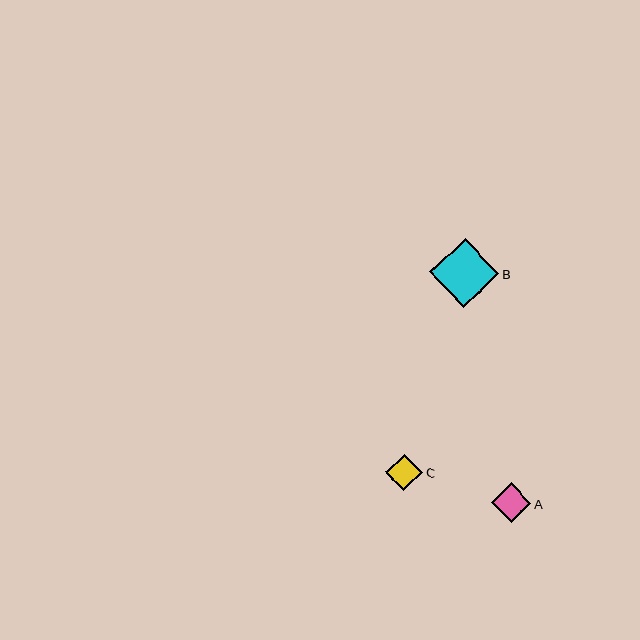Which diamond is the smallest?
Diamond C is the smallest with a size of approximately 37 pixels.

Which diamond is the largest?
Diamond B is the largest with a size of approximately 69 pixels.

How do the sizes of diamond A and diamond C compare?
Diamond A and diamond C are approximately the same size.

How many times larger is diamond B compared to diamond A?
Diamond B is approximately 1.8 times the size of diamond A.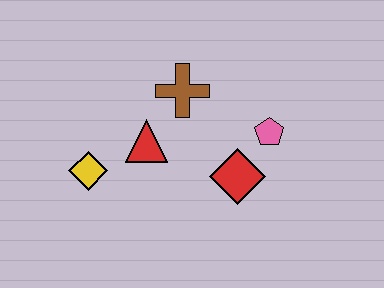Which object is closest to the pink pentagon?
The red diamond is closest to the pink pentagon.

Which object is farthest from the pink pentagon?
The yellow diamond is farthest from the pink pentagon.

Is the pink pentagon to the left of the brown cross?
No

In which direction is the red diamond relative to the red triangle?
The red diamond is to the right of the red triangle.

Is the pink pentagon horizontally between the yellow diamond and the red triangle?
No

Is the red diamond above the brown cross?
No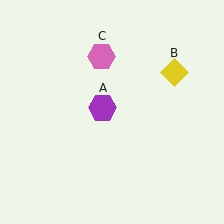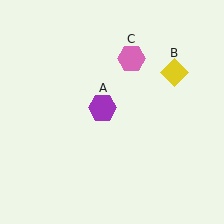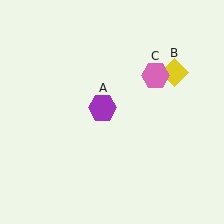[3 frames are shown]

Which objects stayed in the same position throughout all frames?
Purple hexagon (object A) and yellow diamond (object B) remained stationary.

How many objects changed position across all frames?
1 object changed position: pink hexagon (object C).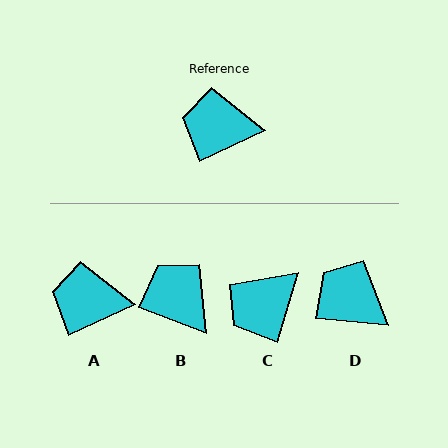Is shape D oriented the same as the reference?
No, it is off by about 30 degrees.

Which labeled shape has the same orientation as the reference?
A.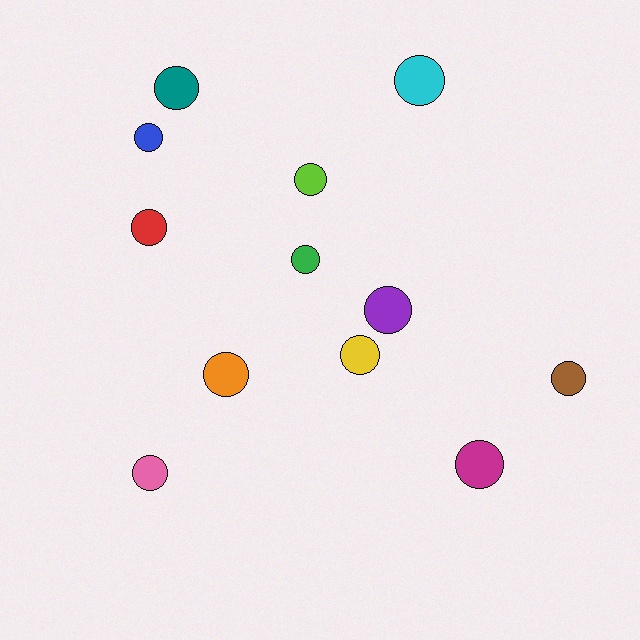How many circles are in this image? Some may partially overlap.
There are 12 circles.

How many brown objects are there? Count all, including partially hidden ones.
There is 1 brown object.